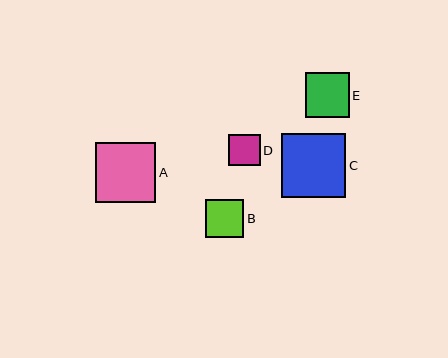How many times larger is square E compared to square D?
Square E is approximately 1.4 times the size of square D.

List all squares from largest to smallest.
From largest to smallest: C, A, E, B, D.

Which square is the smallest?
Square D is the smallest with a size of approximately 31 pixels.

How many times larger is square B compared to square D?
Square B is approximately 1.2 times the size of square D.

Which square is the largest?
Square C is the largest with a size of approximately 64 pixels.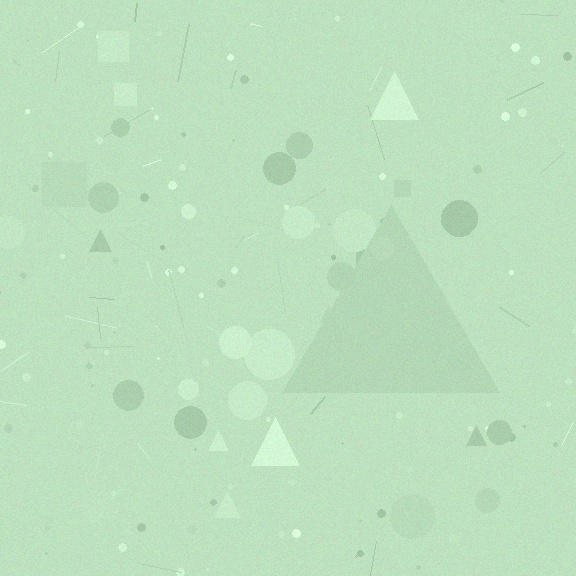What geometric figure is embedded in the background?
A triangle is embedded in the background.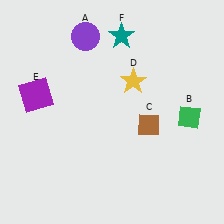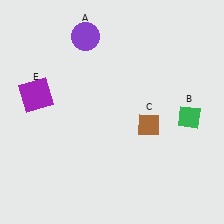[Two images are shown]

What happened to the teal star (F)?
The teal star (F) was removed in Image 2. It was in the top-right area of Image 1.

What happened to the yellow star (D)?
The yellow star (D) was removed in Image 2. It was in the top-right area of Image 1.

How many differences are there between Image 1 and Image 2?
There are 2 differences between the two images.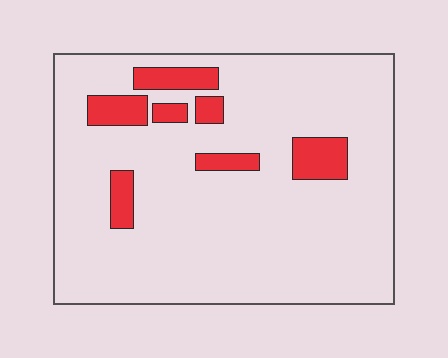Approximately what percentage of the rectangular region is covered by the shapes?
Approximately 10%.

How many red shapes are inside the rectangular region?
7.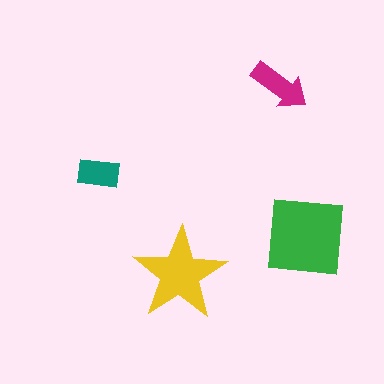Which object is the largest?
The green square.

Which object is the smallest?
The teal rectangle.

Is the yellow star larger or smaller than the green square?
Smaller.